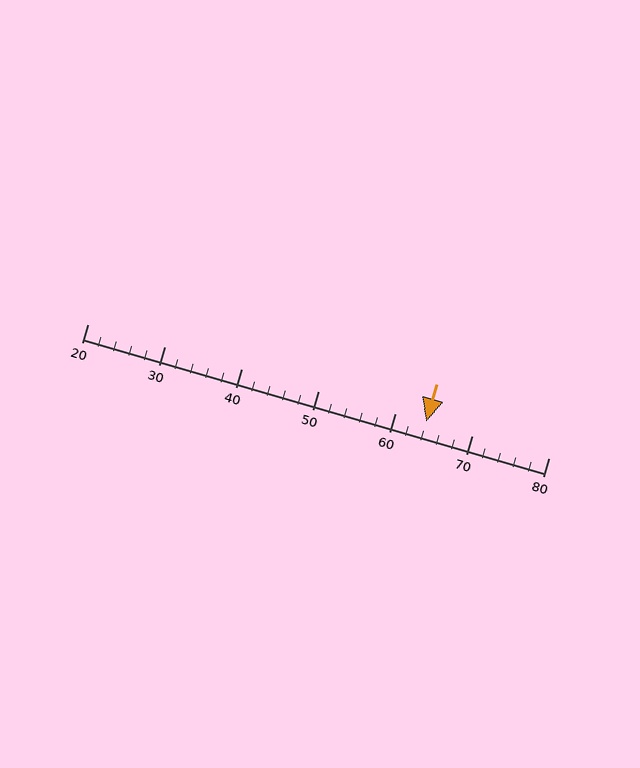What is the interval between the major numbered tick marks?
The major tick marks are spaced 10 units apart.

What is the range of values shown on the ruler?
The ruler shows values from 20 to 80.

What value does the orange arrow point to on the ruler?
The orange arrow points to approximately 64.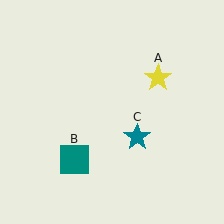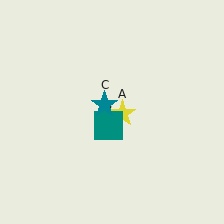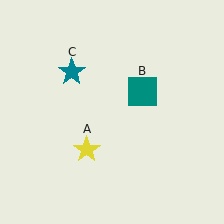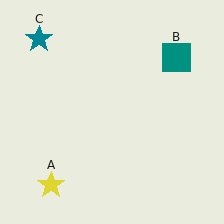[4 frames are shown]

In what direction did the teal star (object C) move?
The teal star (object C) moved up and to the left.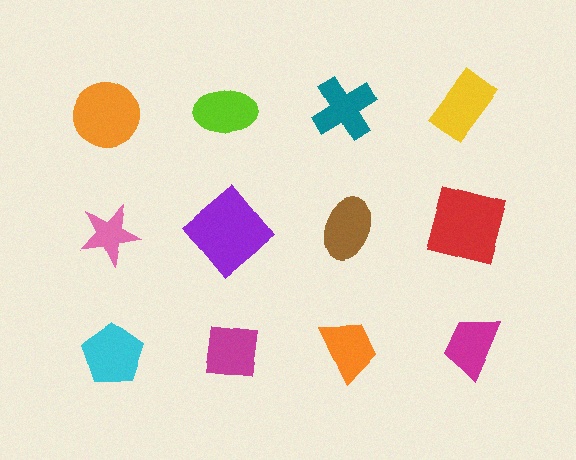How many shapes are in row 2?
4 shapes.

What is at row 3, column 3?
An orange trapezoid.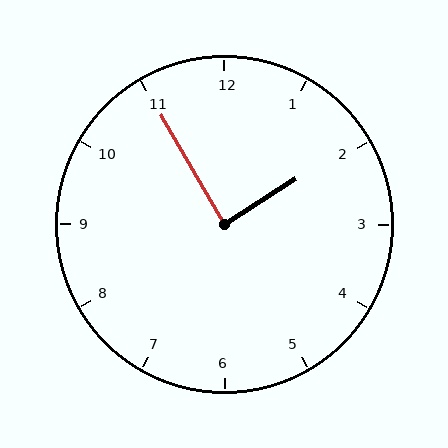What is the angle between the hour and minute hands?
Approximately 88 degrees.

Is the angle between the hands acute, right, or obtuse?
It is right.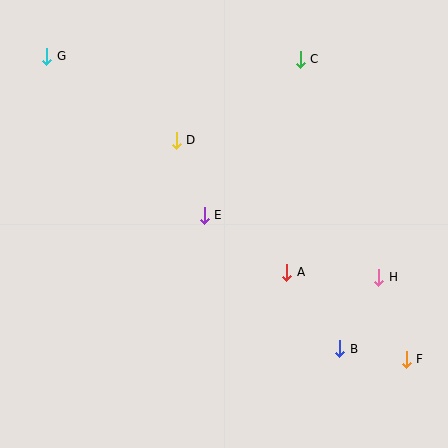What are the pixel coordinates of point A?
Point A is at (287, 272).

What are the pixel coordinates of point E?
Point E is at (204, 215).